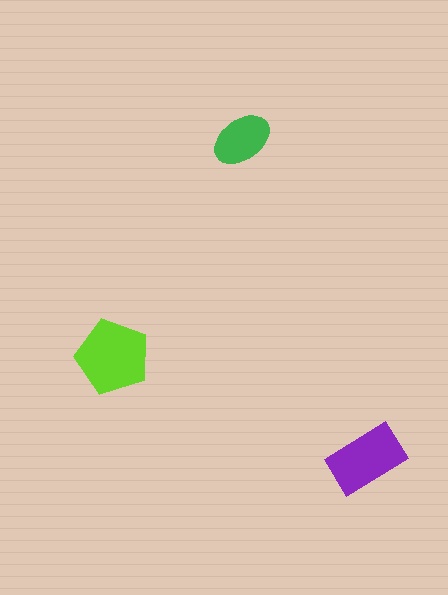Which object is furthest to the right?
The purple rectangle is rightmost.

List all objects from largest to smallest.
The lime pentagon, the purple rectangle, the green ellipse.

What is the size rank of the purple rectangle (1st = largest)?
2nd.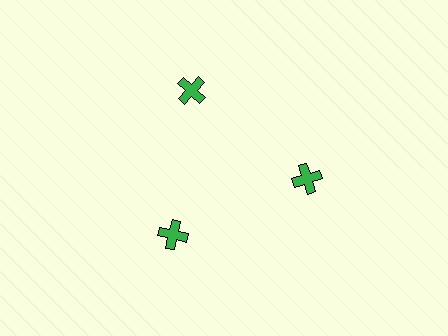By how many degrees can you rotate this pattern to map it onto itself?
The pattern maps onto itself every 120 degrees of rotation.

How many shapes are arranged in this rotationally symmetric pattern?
There are 3 shapes, arranged in 3 groups of 1.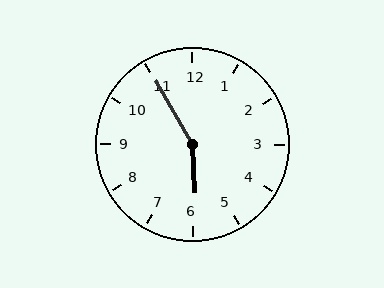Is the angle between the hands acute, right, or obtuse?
It is obtuse.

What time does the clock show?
5:55.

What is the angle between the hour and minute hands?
Approximately 152 degrees.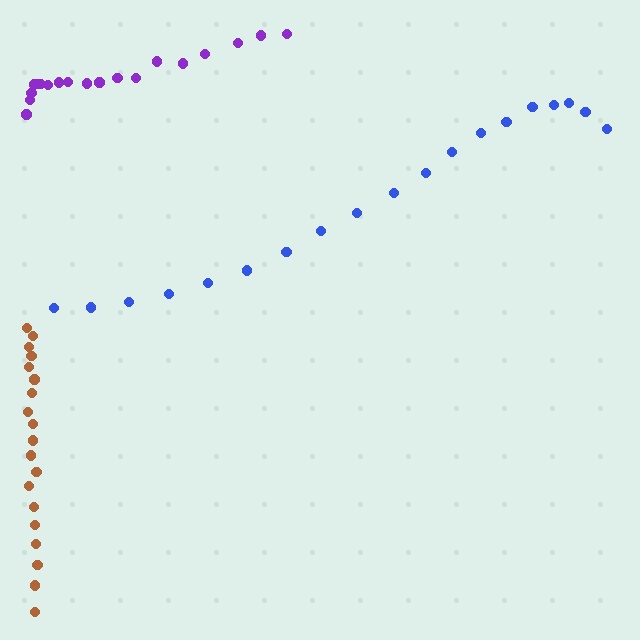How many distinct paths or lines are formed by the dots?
There are 3 distinct paths.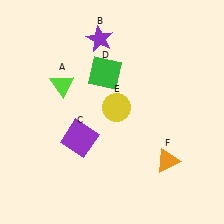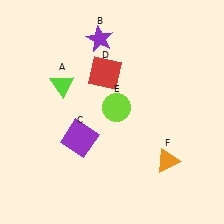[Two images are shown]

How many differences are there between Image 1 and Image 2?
There are 2 differences between the two images.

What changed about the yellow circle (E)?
In Image 1, E is yellow. In Image 2, it changed to lime.